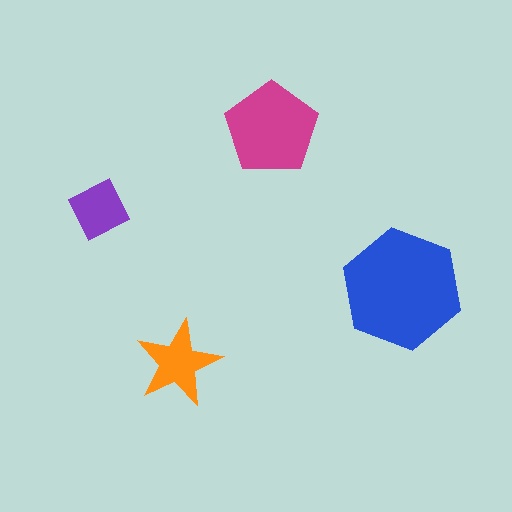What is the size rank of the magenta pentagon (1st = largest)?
2nd.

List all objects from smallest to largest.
The purple diamond, the orange star, the magenta pentagon, the blue hexagon.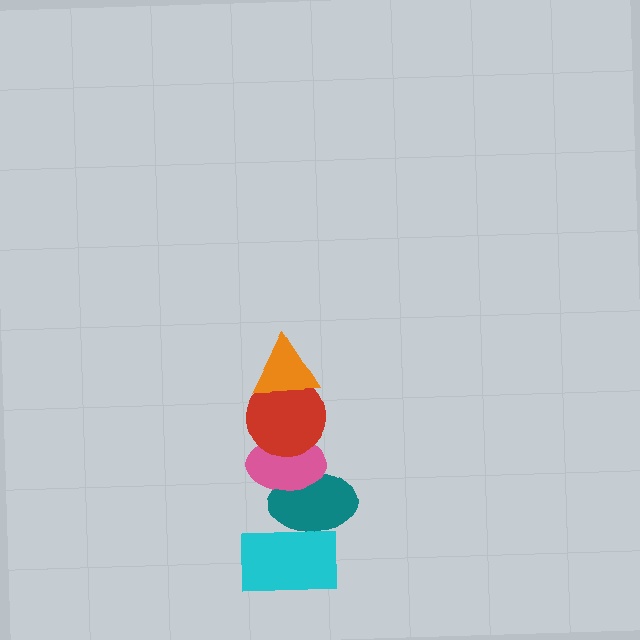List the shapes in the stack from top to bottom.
From top to bottom: the orange triangle, the red circle, the pink ellipse, the teal ellipse, the cyan rectangle.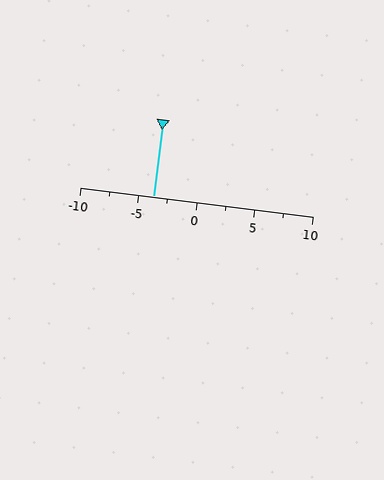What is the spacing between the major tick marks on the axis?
The major ticks are spaced 5 apart.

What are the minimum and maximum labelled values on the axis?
The axis runs from -10 to 10.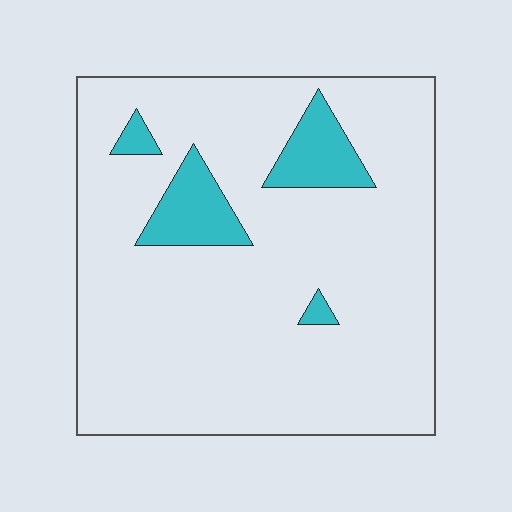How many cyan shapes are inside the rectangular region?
4.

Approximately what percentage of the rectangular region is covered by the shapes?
Approximately 10%.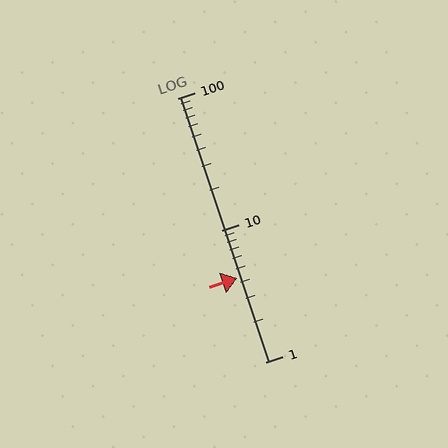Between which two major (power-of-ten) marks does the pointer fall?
The pointer is between 1 and 10.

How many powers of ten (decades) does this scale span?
The scale spans 2 decades, from 1 to 100.